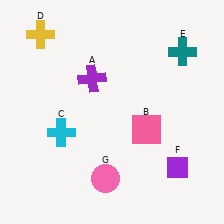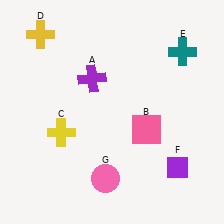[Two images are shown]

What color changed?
The cross (C) changed from cyan in Image 1 to yellow in Image 2.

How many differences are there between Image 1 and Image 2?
There is 1 difference between the two images.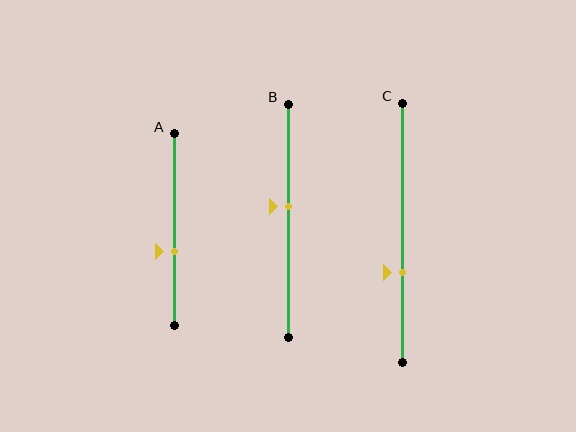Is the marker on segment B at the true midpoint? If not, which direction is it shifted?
No, the marker on segment B is shifted upward by about 6% of the segment length.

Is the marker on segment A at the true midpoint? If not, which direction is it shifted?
No, the marker on segment A is shifted downward by about 11% of the segment length.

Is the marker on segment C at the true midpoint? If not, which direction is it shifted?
No, the marker on segment C is shifted downward by about 15% of the segment length.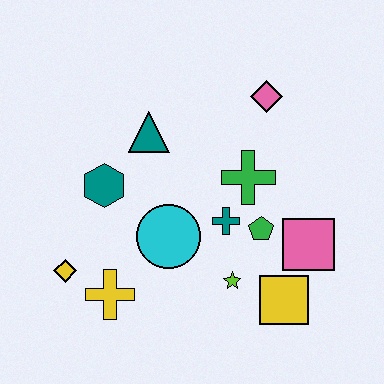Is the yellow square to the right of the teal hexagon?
Yes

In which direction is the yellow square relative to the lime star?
The yellow square is to the right of the lime star.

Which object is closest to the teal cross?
The green pentagon is closest to the teal cross.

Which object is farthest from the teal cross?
The yellow diamond is farthest from the teal cross.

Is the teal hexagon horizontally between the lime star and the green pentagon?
No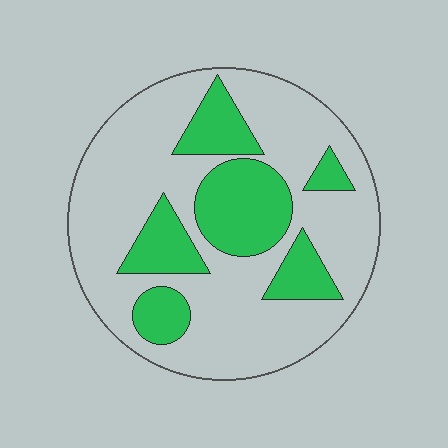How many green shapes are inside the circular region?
6.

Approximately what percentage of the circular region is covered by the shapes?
Approximately 30%.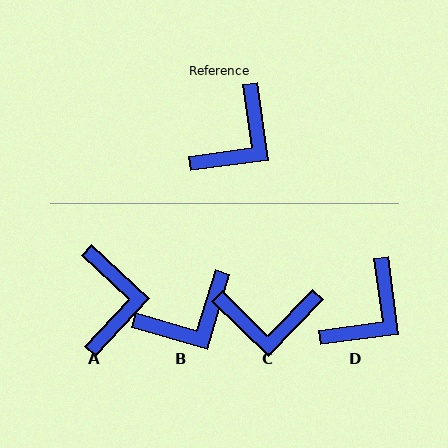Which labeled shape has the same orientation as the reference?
D.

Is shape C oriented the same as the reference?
No, it is off by about 52 degrees.